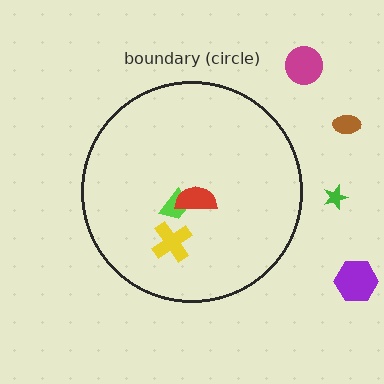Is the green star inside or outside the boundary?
Outside.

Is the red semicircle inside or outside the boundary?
Inside.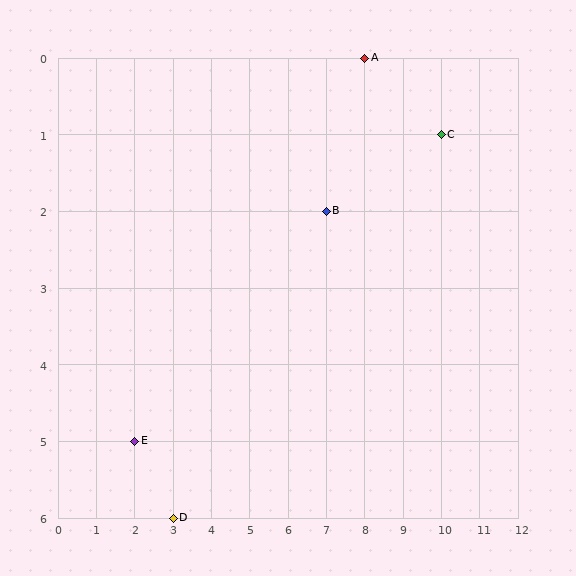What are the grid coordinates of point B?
Point B is at grid coordinates (7, 2).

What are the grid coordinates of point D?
Point D is at grid coordinates (3, 6).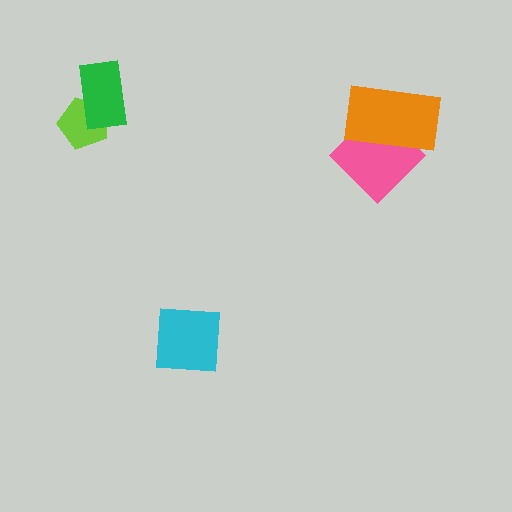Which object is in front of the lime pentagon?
The green rectangle is in front of the lime pentagon.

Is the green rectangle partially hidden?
No, no other shape covers it.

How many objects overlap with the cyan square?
0 objects overlap with the cyan square.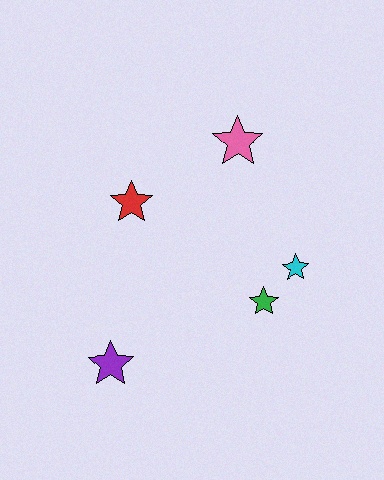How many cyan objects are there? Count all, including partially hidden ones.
There is 1 cyan object.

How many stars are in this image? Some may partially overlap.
There are 5 stars.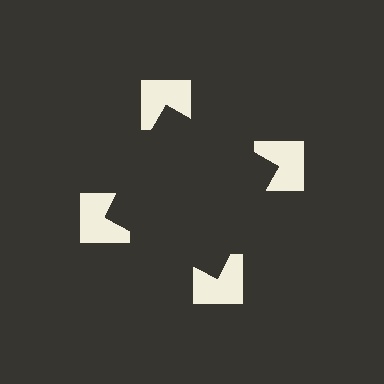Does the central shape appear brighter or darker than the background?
It typically appears slightly darker than the background, even though no actual brightness change is drawn.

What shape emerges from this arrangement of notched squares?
An illusory square — its edges are inferred from the aligned wedge cuts in the notched squares, not physically drawn.